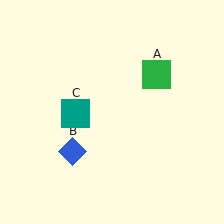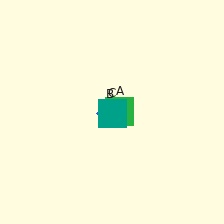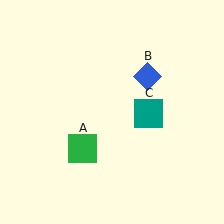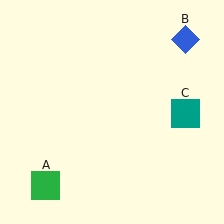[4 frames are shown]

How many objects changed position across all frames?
3 objects changed position: green square (object A), blue diamond (object B), teal square (object C).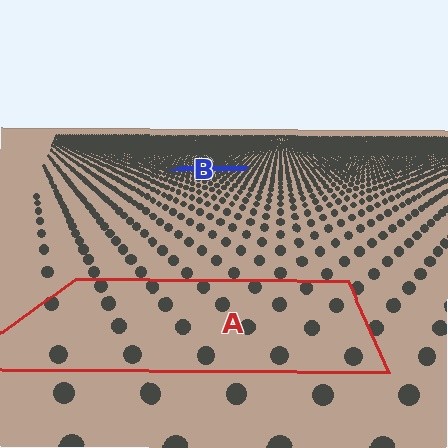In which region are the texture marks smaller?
The texture marks are smaller in region B, because it is farther away.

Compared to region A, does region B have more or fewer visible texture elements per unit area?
Region B has more texture elements per unit area — they are packed more densely because it is farther away.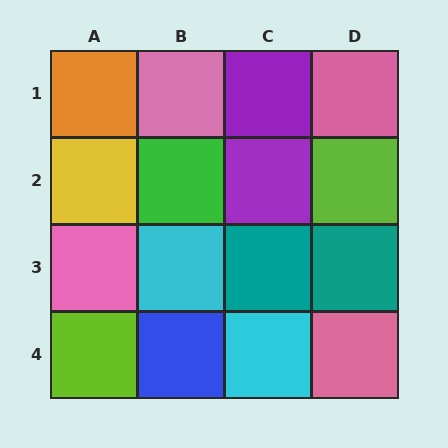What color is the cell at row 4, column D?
Pink.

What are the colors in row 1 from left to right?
Orange, pink, purple, pink.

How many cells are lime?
2 cells are lime.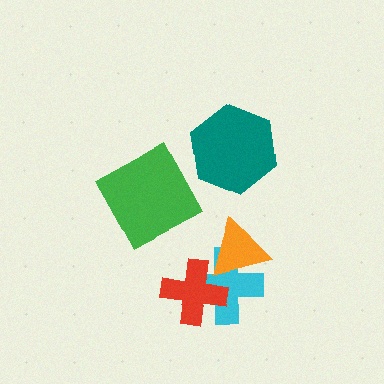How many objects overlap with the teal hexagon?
0 objects overlap with the teal hexagon.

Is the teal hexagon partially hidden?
No, no other shape covers it.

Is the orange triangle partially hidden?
Yes, it is partially covered by another shape.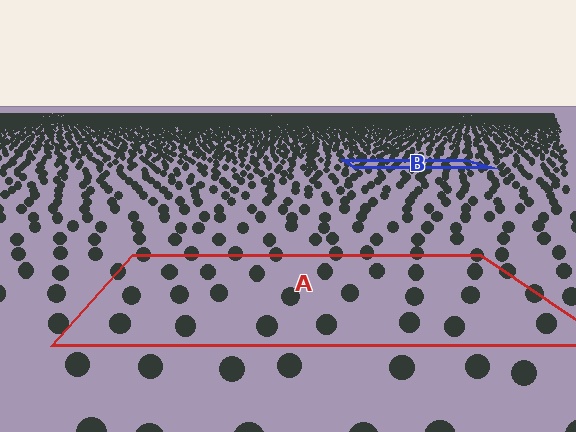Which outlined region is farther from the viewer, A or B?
Region B is farther from the viewer — the texture elements inside it appear smaller and more densely packed.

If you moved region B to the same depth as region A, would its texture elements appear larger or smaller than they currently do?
They would appear larger. At a closer depth, the same texture elements are projected at a bigger on-screen size.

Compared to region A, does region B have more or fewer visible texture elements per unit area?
Region B has more texture elements per unit area — they are packed more densely because it is farther away.